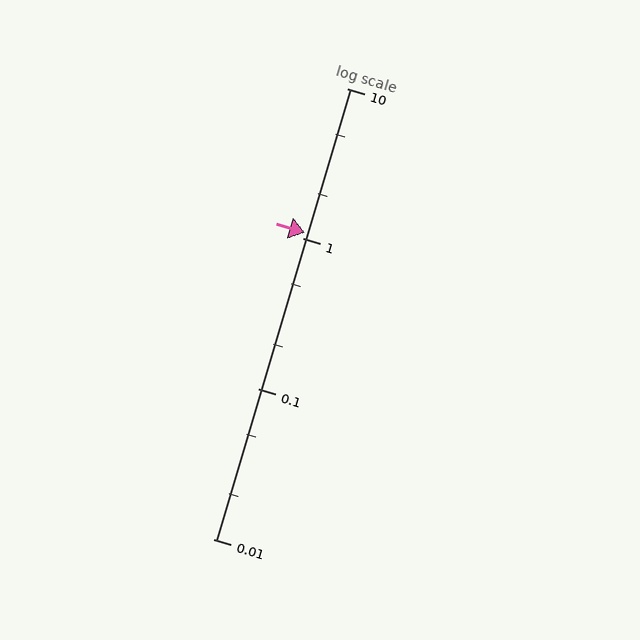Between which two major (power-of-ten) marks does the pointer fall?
The pointer is between 1 and 10.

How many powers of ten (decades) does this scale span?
The scale spans 3 decades, from 0.01 to 10.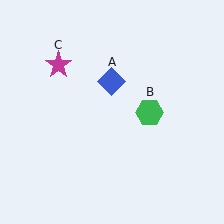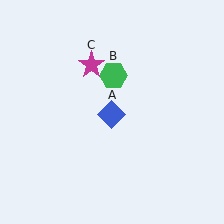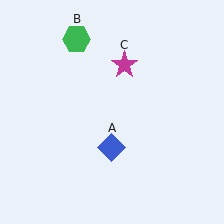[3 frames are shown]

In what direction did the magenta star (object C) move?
The magenta star (object C) moved right.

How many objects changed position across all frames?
3 objects changed position: blue diamond (object A), green hexagon (object B), magenta star (object C).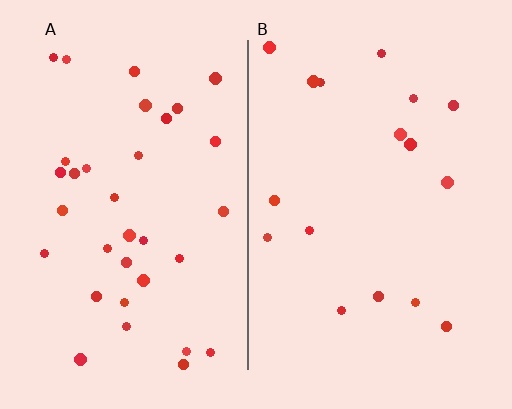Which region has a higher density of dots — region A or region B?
A (the left).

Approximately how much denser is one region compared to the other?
Approximately 2.0× — region A over region B.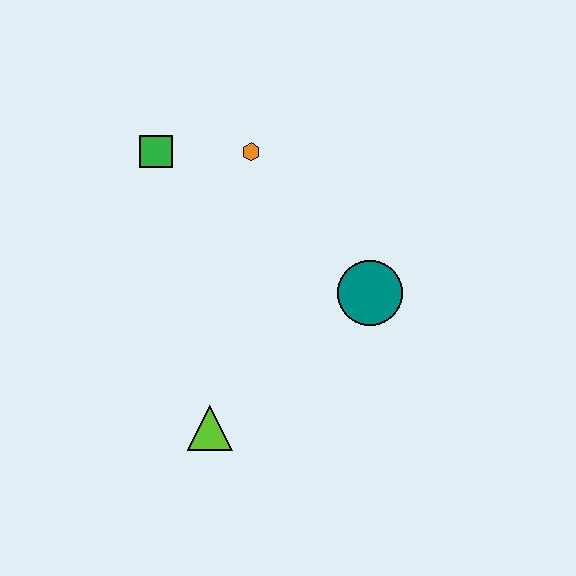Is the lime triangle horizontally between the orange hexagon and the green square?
Yes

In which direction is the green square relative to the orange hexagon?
The green square is to the left of the orange hexagon.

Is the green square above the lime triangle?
Yes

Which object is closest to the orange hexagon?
The green square is closest to the orange hexagon.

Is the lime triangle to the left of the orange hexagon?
Yes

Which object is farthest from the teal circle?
The green square is farthest from the teal circle.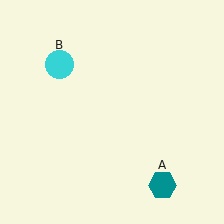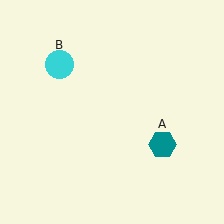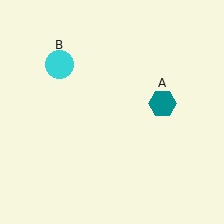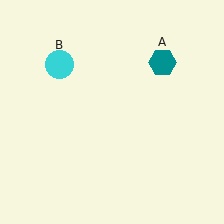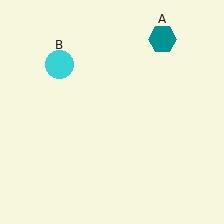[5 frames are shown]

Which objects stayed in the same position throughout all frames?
Cyan circle (object B) remained stationary.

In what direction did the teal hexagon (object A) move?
The teal hexagon (object A) moved up.